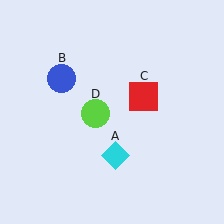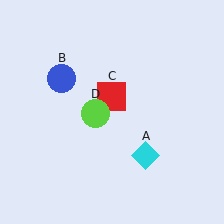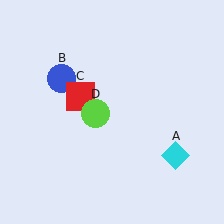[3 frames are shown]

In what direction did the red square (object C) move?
The red square (object C) moved left.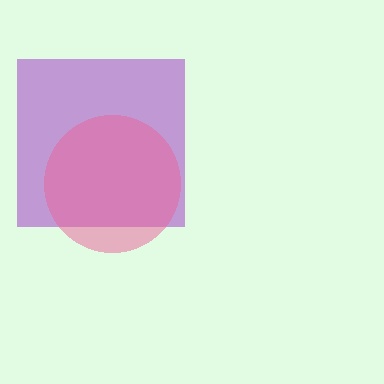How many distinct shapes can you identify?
There are 2 distinct shapes: a purple square, a pink circle.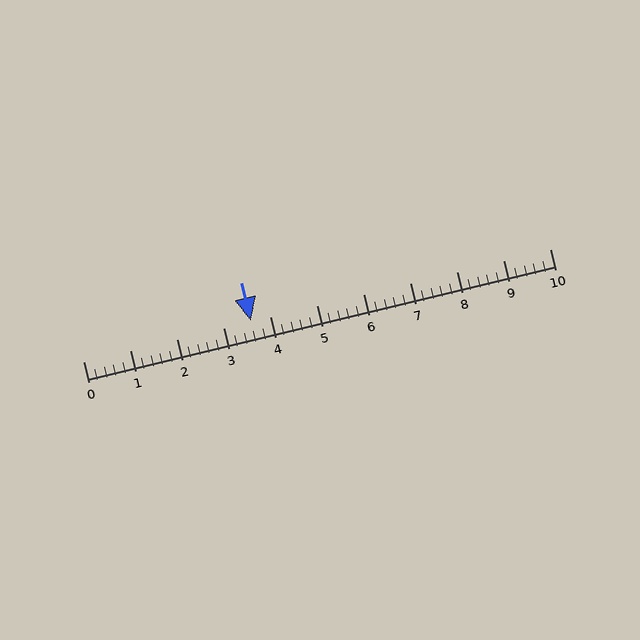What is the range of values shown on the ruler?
The ruler shows values from 0 to 10.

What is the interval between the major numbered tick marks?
The major tick marks are spaced 1 units apart.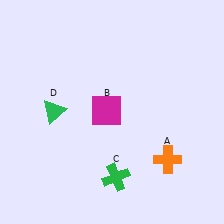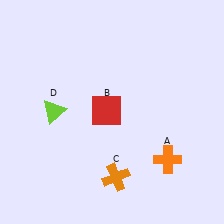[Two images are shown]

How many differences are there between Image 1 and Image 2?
There are 3 differences between the two images.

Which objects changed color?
B changed from magenta to red. C changed from green to orange. D changed from green to lime.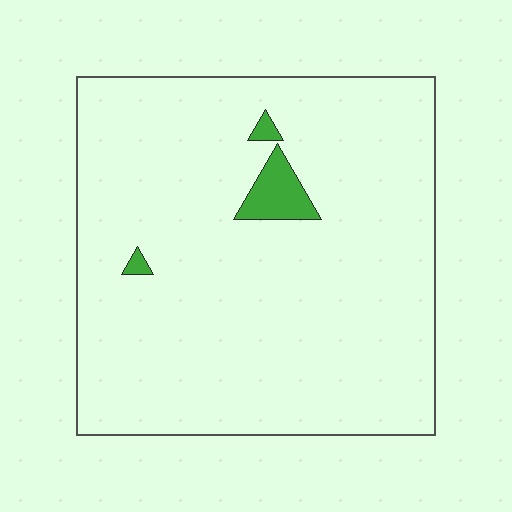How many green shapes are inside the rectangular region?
3.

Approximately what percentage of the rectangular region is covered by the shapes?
Approximately 5%.